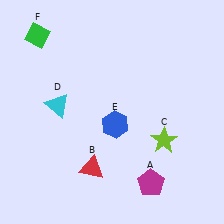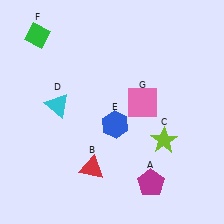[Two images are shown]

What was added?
A pink square (G) was added in Image 2.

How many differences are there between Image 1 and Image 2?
There is 1 difference between the two images.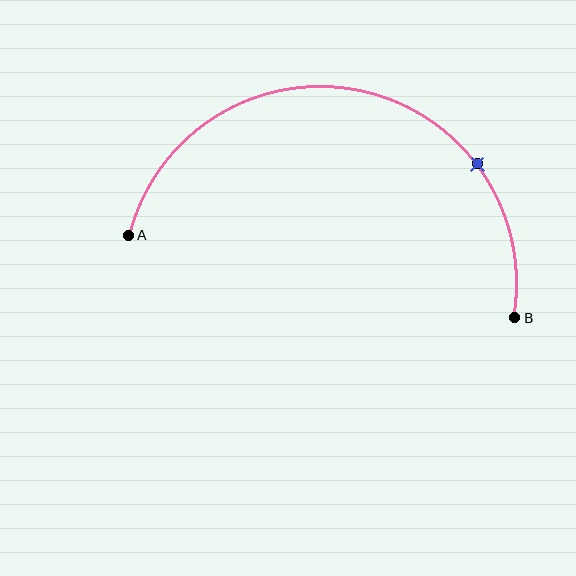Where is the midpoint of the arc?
The arc midpoint is the point on the curve farthest from the straight line joining A and B. It sits above that line.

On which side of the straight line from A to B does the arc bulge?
The arc bulges above the straight line connecting A and B.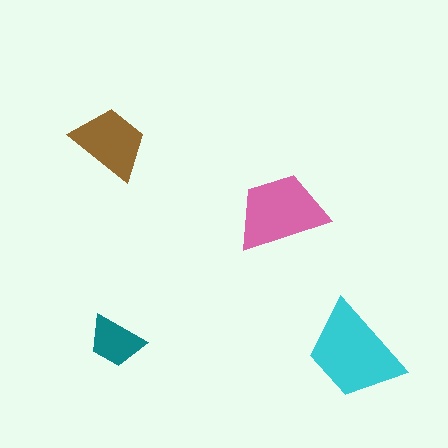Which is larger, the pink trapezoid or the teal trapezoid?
The pink one.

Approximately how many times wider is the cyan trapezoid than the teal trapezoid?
About 2 times wider.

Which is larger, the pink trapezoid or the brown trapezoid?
The pink one.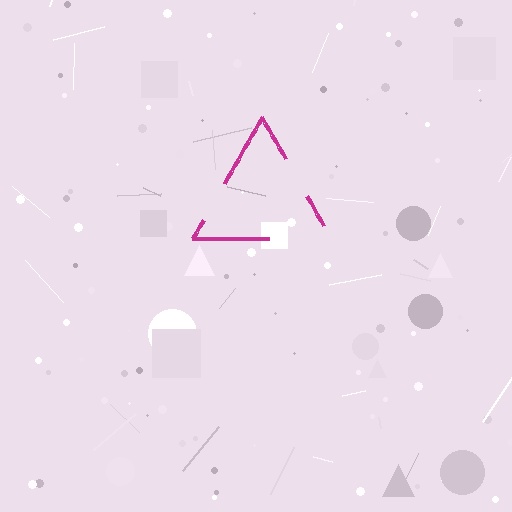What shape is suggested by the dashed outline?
The dashed outline suggests a triangle.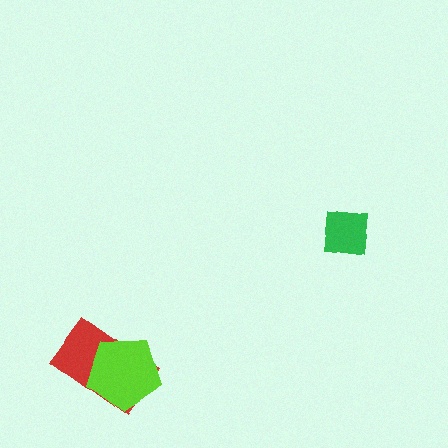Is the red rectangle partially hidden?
Yes, it is partially covered by another shape.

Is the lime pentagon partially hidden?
No, no other shape covers it.